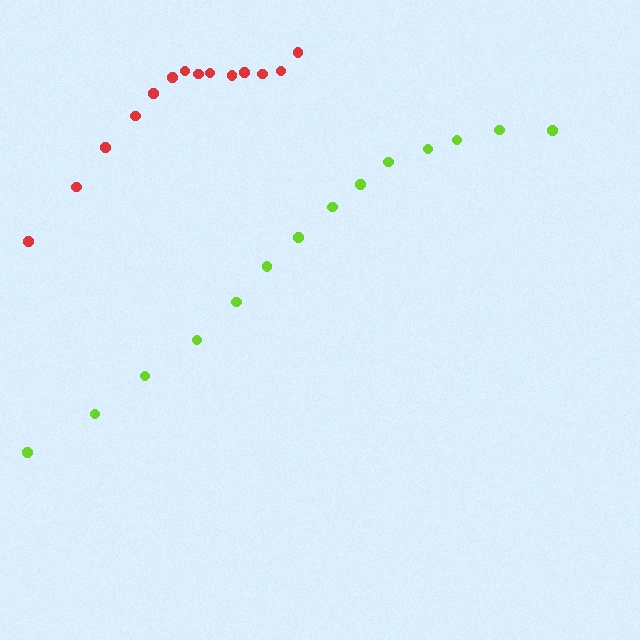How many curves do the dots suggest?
There are 2 distinct paths.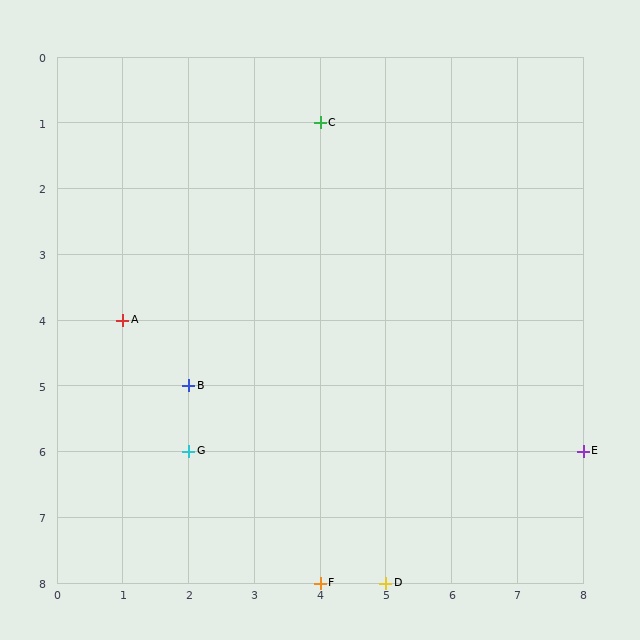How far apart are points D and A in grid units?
Points D and A are 4 columns and 4 rows apart (about 5.7 grid units diagonally).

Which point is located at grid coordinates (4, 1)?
Point C is at (4, 1).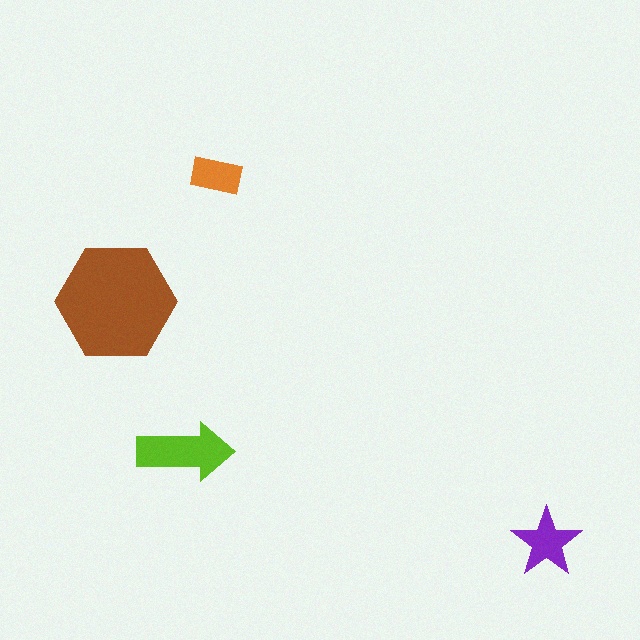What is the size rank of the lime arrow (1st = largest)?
2nd.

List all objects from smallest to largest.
The orange rectangle, the purple star, the lime arrow, the brown hexagon.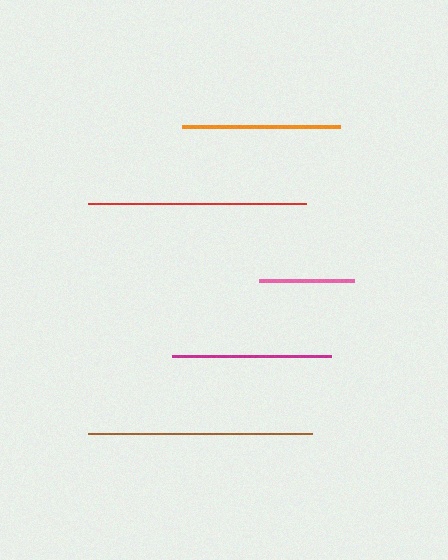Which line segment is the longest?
The brown line is the longest at approximately 225 pixels.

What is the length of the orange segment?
The orange segment is approximately 157 pixels long.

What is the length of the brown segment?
The brown segment is approximately 225 pixels long.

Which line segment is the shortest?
The pink line is the shortest at approximately 95 pixels.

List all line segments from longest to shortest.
From longest to shortest: brown, red, magenta, orange, pink.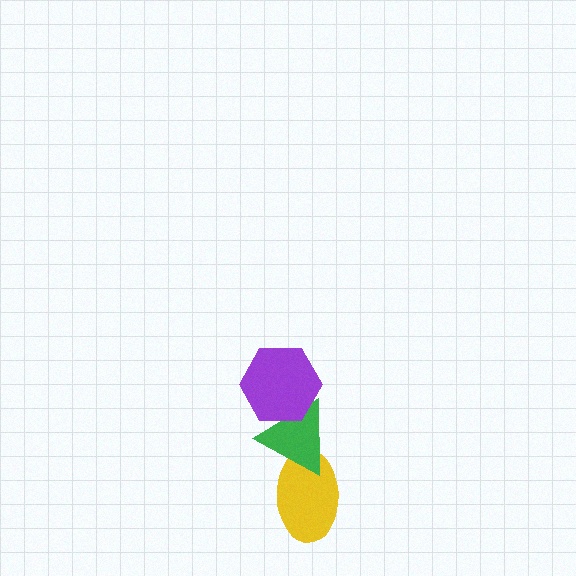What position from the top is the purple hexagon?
The purple hexagon is 1st from the top.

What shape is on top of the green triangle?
The purple hexagon is on top of the green triangle.